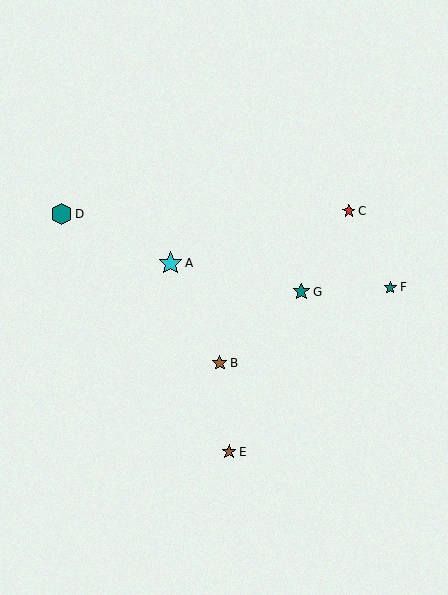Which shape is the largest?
The cyan star (labeled A) is the largest.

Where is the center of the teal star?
The center of the teal star is at (301, 292).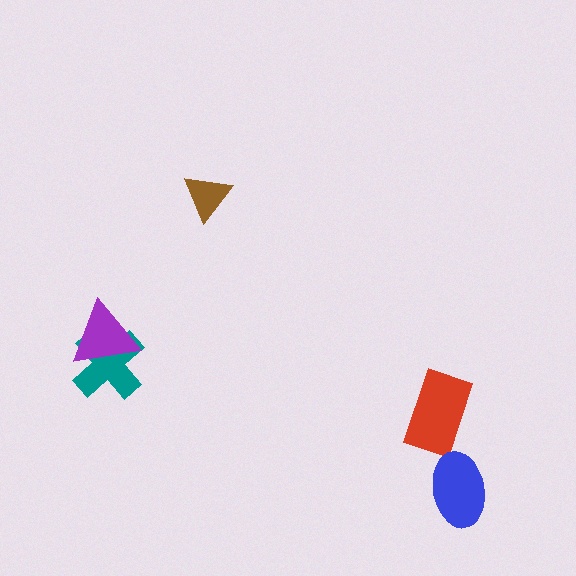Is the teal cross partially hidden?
Yes, it is partially covered by another shape.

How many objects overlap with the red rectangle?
0 objects overlap with the red rectangle.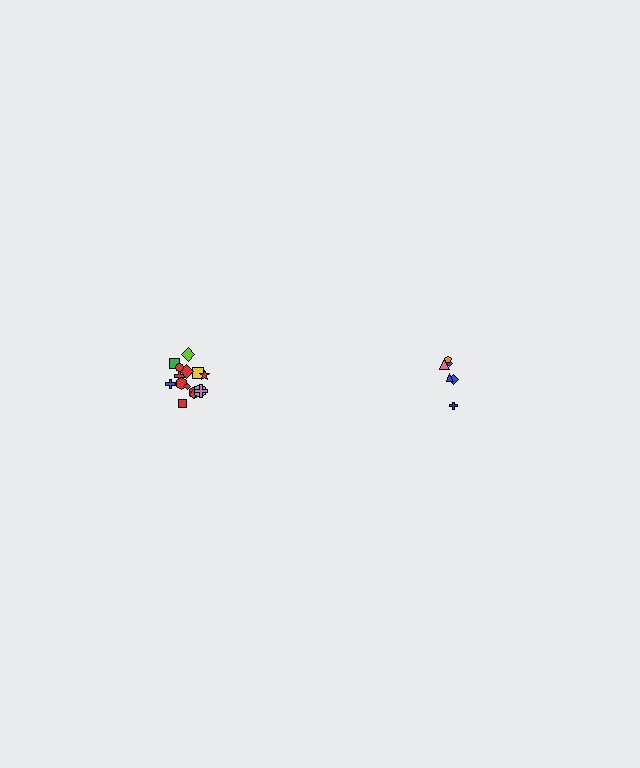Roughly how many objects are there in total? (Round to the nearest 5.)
Roughly 20 objects in total.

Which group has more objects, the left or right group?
The left group.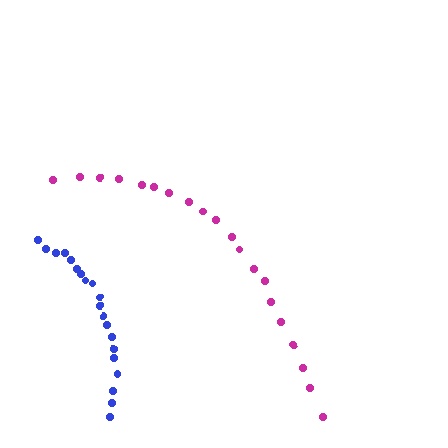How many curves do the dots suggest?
There are 2 distinct paths.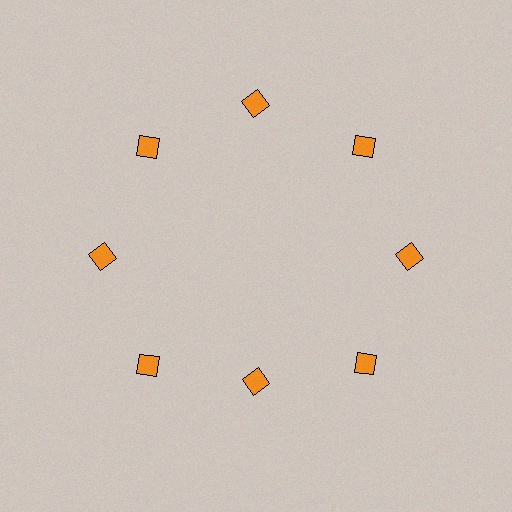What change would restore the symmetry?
The symmetry would be restored by moving it outward, back onto the ring so that all 8 squares sit at equal angles and equal distance from the center.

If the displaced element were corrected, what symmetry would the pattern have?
It would have 8-fold rotational symmetry — the pattern would map onto itself every 45 degrees.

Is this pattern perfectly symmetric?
No. The 8 orange squares are arranged in a ring, but one element near the 6 o'clock position is pulled inward toward the center, breaking the 8-fold rotational symmetry.